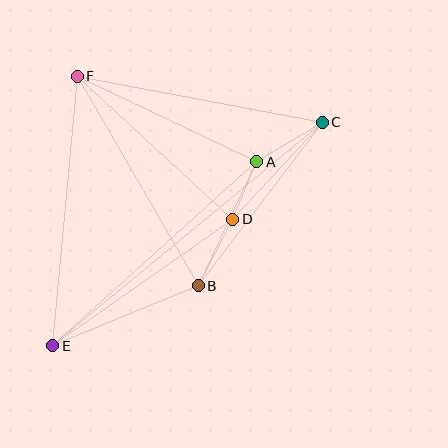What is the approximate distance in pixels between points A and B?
The distance between A and B is approximately 137 pixels.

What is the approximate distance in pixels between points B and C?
The distance between B and C is approximately 205 pixels.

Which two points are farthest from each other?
Points C and E are farthest from each other.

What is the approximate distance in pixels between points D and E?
The distance between D and E is approximately 220 pixels.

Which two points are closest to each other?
Points A and D are closest to each other.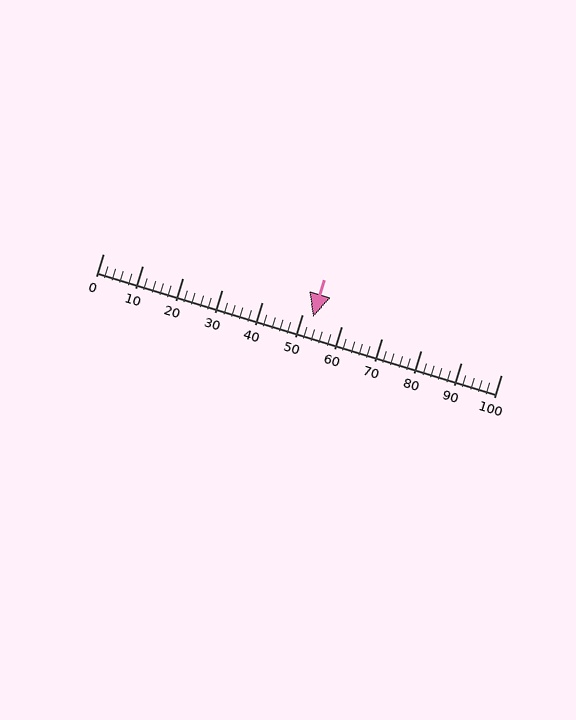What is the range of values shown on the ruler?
The ruler shows values from 0 to 100.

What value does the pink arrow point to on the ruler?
The pink arrow points to approximately 53.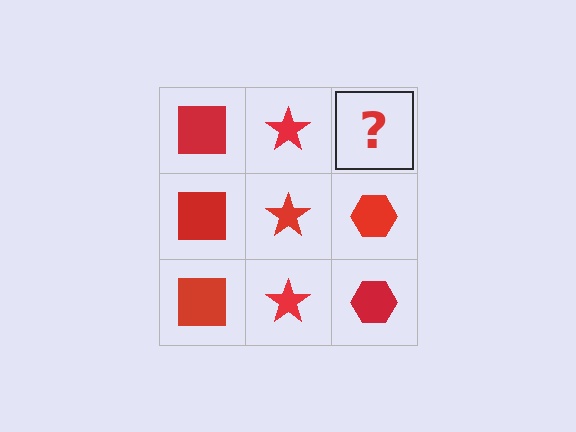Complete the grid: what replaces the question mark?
The question mark should be replaced with a red hexagon.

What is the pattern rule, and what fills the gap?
The rule is that each column has a consistent shape. The gap should be filled with a red hexagon.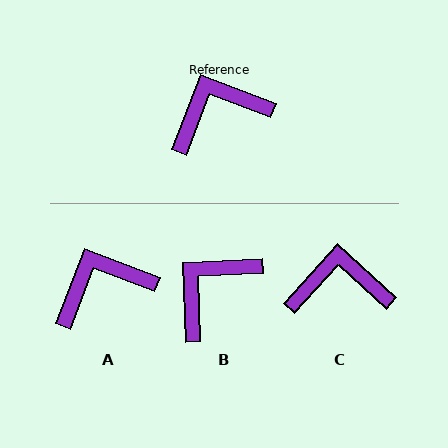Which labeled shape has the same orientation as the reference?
A.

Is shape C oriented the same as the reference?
No, it is off by about 21 degrees.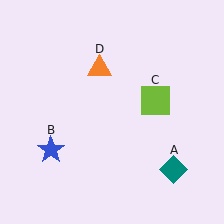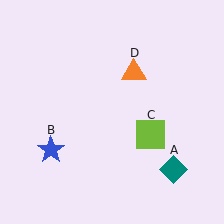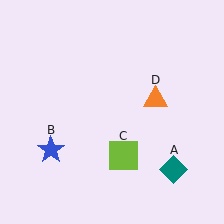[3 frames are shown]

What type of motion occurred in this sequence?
The lime square (object C), orange triangle (object D) rotated clockwise around the center of the scene.